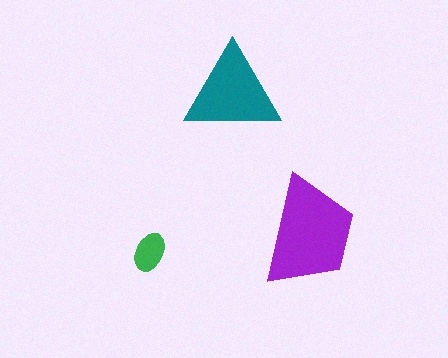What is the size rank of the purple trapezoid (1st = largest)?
1st.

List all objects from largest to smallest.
The purple trapezoid, the teal triangle, the green ellipse.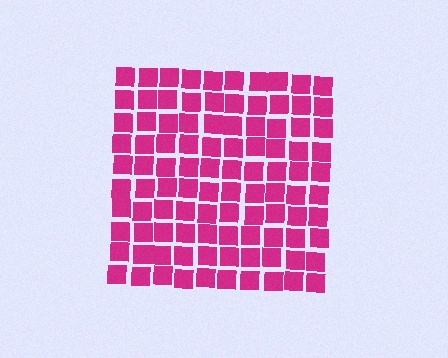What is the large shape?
The large shape is a square.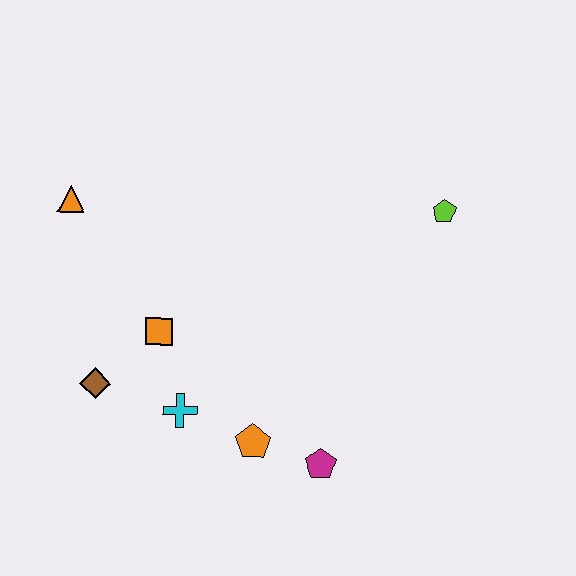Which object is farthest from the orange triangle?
The lime pentagon is farthest from the orange triangle.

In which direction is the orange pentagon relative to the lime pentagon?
The orange pentagon is below the lime pentagon.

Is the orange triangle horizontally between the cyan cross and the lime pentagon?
No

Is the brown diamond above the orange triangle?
No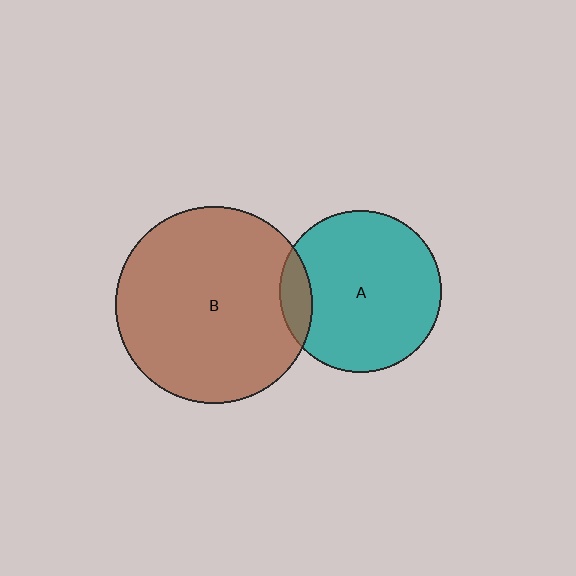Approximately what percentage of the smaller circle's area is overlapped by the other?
Approximately 10%.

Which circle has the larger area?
Circle B (brown).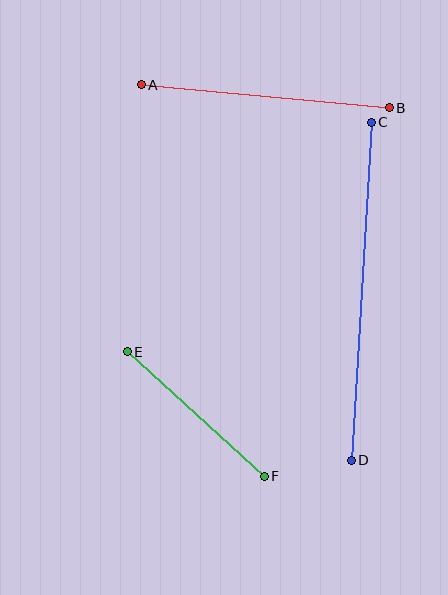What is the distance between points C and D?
The distance is approximately 338 pixels.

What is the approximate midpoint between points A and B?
The midpoint is at approximately (265, 96) pixels.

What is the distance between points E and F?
The distance is approximately 185 pixels.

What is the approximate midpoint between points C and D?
The midpoint is at approximately (361, 291) pixels.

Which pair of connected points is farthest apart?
Points C and D are farthest apart.